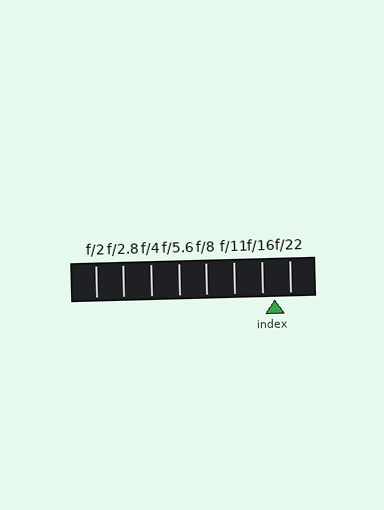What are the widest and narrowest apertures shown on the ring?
The widest aperture shown is f/2 and the narrowest is f/22.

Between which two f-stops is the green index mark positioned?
The index mark is between f/16 and f/22.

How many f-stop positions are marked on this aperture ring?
There are 8 f-stop positions marked.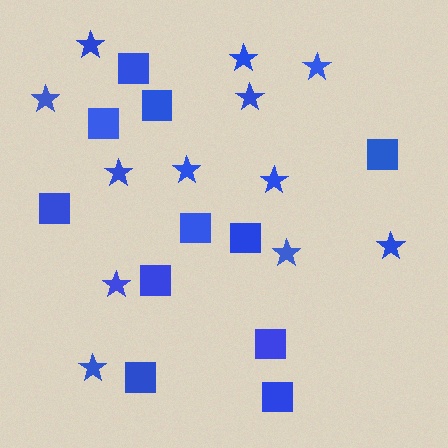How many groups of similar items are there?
There are 2 groups: one group of squares (11) and one group of stars (12).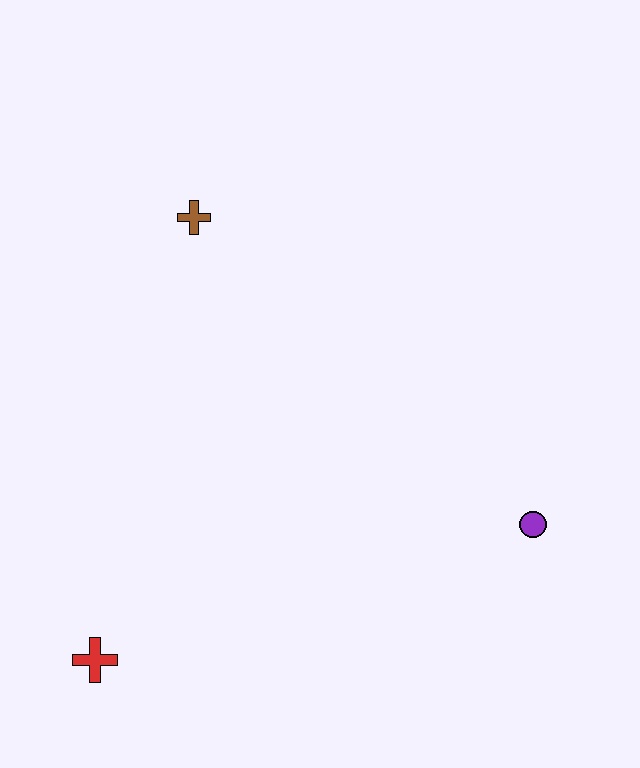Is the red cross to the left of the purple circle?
Yes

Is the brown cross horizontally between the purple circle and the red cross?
Yes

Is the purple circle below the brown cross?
Yes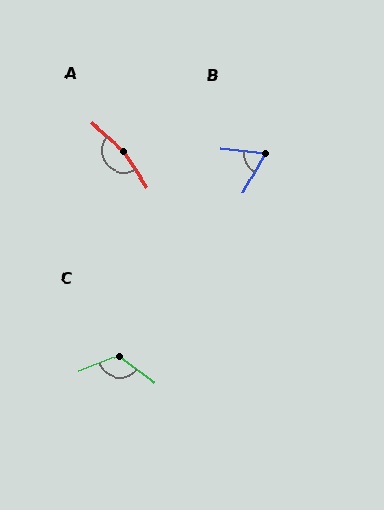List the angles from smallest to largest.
B (68°), C (122°), A (165°).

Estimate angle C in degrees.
Approximately 122 degrees.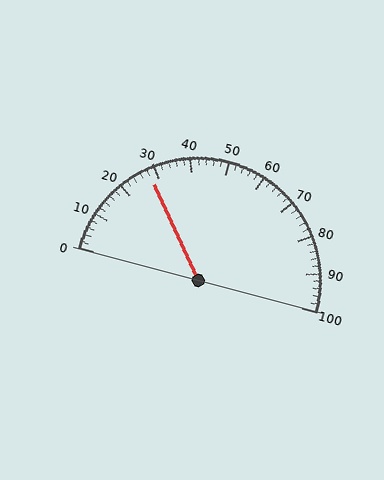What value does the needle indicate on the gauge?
The needle indicates approximately 28.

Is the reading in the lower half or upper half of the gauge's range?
The reading is in the lower half of the range (0 to 100).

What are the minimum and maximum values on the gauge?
The gauge ranges from 0 to 100.